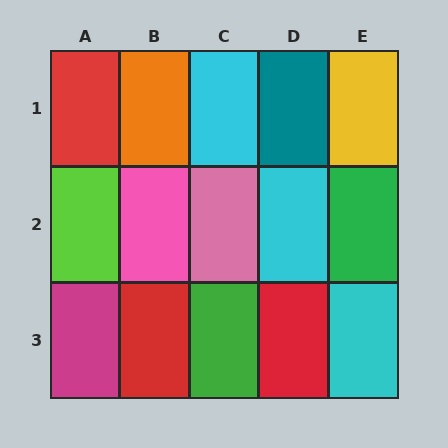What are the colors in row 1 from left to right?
Red, orange, cyan, teal, yellow.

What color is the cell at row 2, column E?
Green.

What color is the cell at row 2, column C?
Pink.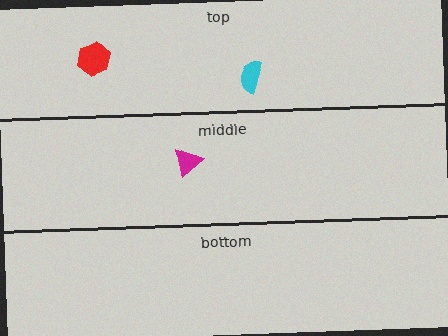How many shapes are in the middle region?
1.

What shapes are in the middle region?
The magenta triangle.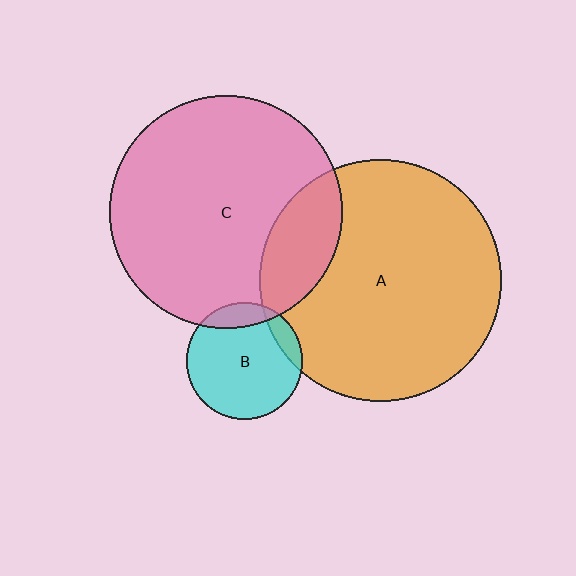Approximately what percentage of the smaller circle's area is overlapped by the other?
Approximately 10%.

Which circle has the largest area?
Circle A (orange).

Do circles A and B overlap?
Yes.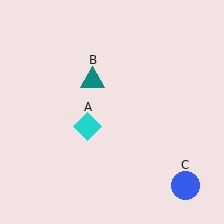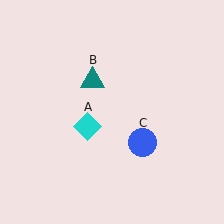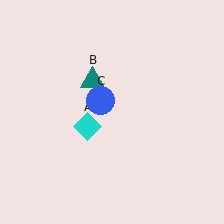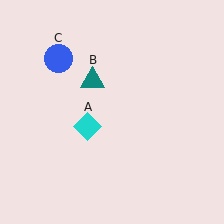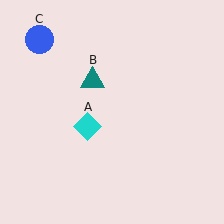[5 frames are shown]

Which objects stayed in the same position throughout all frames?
Cyan diamond (object A) and teal triangle (object B) remained stationary.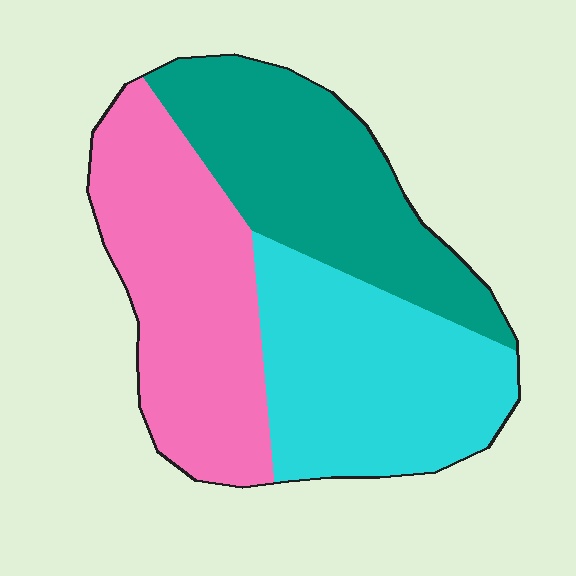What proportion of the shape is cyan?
Cyan covers 33% of the shape.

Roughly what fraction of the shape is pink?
Pink covers around 35% of the shape.